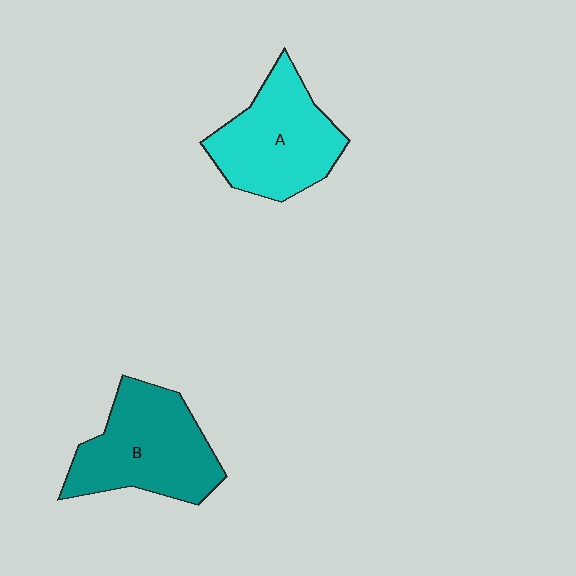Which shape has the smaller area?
Shape A (cyan).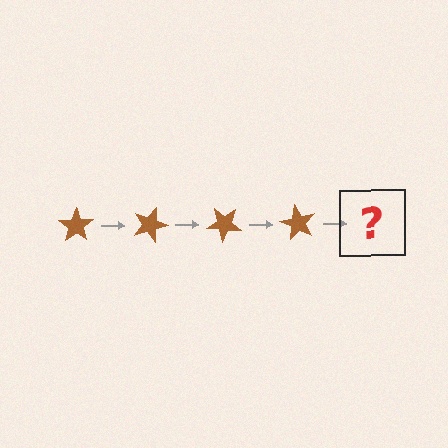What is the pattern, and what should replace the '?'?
The pattern is that the star rotates 20 degrees each step. The '?' should be a brown star rotated 80 degrees.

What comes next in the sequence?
The next element should be a brown star rotated 80 degrees.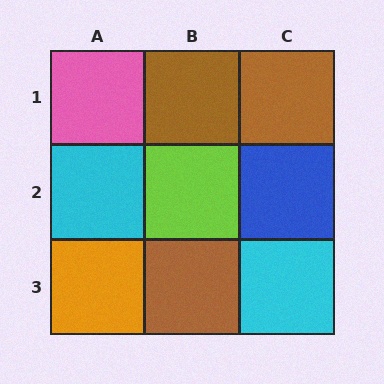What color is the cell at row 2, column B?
Lime.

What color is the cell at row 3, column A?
Orange.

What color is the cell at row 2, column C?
Blue.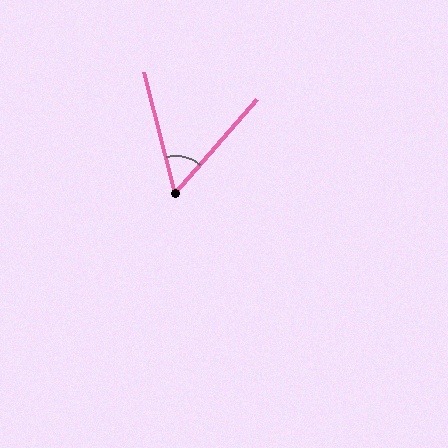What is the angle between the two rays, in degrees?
Approximately 56 degrees.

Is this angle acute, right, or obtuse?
It is acute.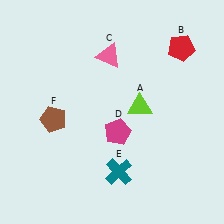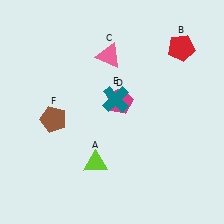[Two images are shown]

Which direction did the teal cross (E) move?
The teal cross (E) moved up.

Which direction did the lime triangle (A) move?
The lime triangle (A) moved down.